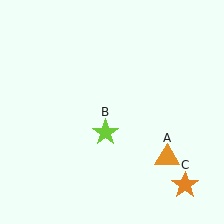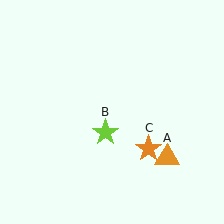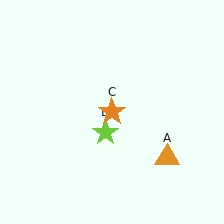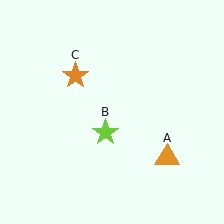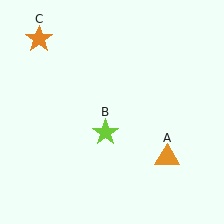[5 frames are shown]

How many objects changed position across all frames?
1 object changed position: orange star (object C).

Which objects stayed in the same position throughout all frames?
Orange triangle (object A) and lime star (object B) remained stationary.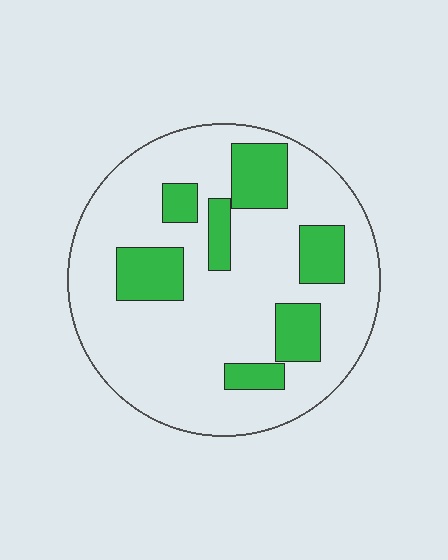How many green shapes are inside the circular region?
7.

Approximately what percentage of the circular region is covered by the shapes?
Approximately 25%.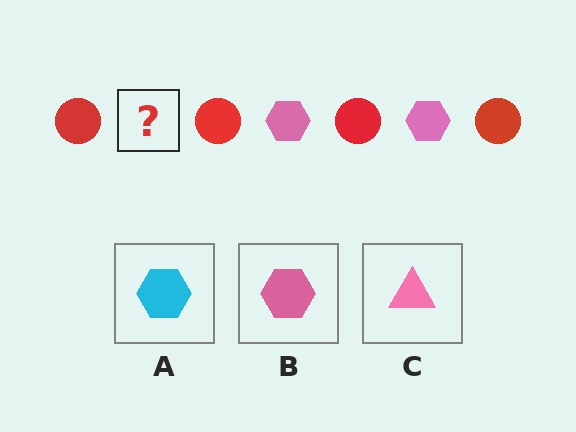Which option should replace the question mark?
Option B.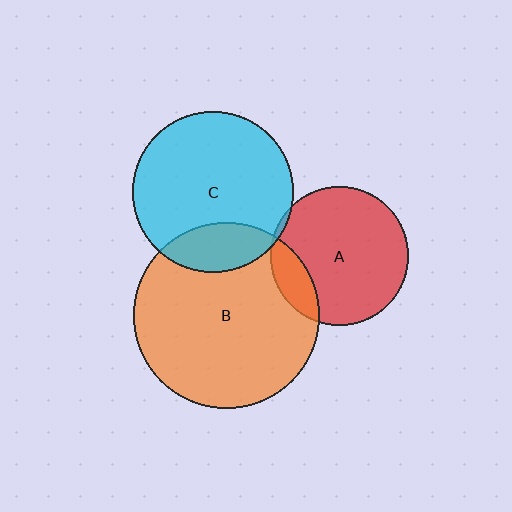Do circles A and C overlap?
Yes.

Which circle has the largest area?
Circle B (orange).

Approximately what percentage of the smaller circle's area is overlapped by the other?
Approximately 5%.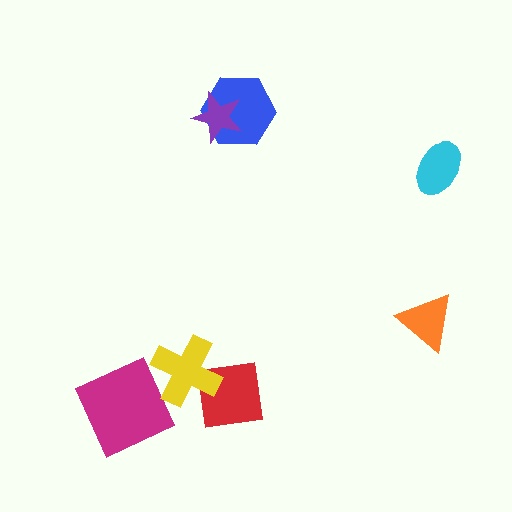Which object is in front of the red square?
The yellow cross is in front of the red square.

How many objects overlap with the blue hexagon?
1 object overlaps with the blue hexagon.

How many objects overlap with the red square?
1 object overlaps with the red square.